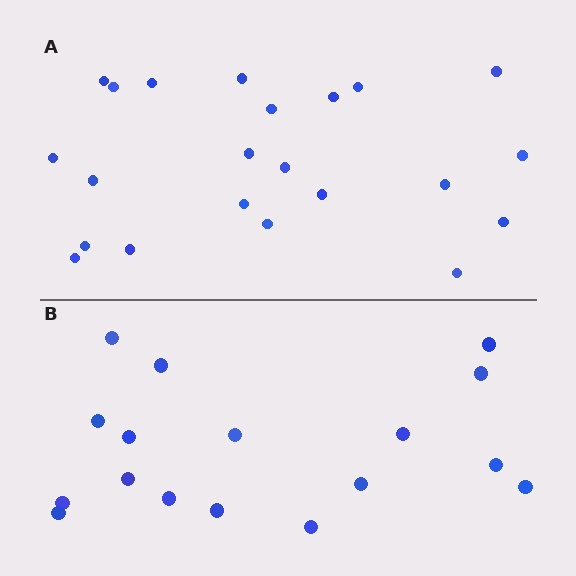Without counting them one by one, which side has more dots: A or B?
Region A (the top region) has more dots.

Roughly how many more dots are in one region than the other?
Region A has about 5 more dots than region B.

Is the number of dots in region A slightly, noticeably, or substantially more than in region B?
Region A has noticeably more, but not dramatically so. The ratio is roughly 1.3 to 1.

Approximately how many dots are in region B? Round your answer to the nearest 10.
About 20 dots. (The exact count is 17, which rounds to 20.)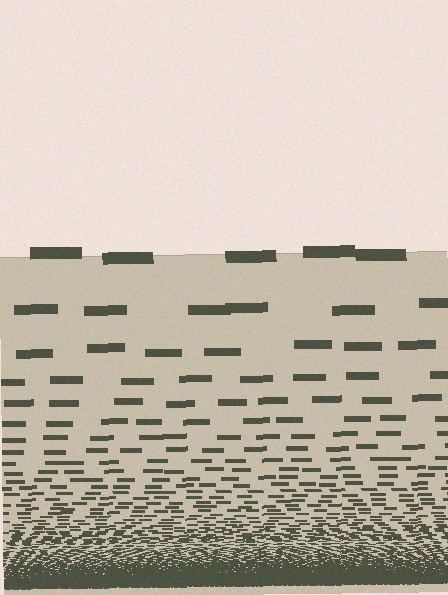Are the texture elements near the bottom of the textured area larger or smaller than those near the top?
Smaller. The gradient is inverted — elements near the bottom are smaller and denser.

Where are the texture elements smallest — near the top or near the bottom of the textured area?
Near the bottom.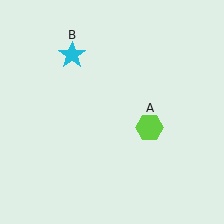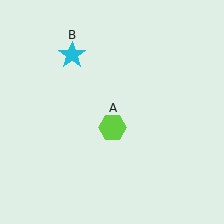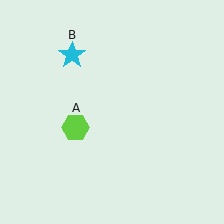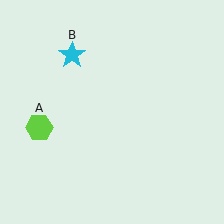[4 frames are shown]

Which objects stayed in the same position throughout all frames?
Cyan star (object B) remained stationary.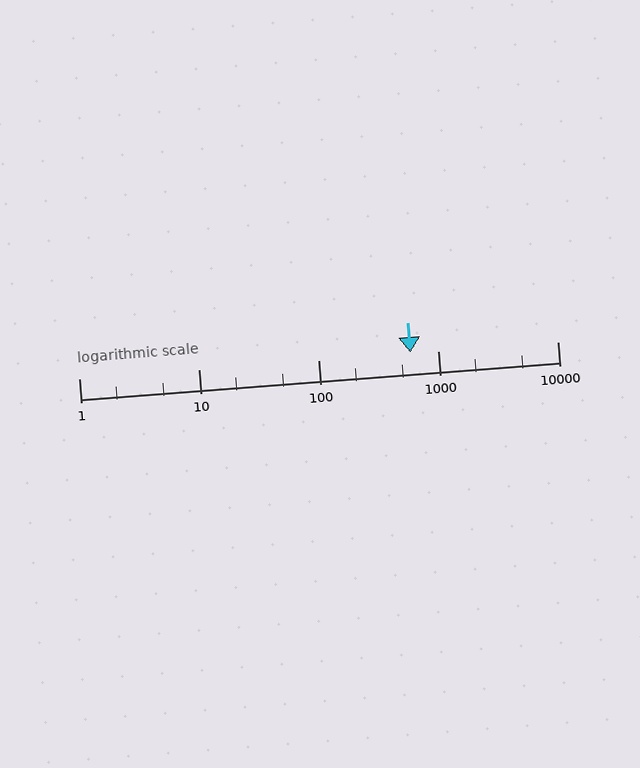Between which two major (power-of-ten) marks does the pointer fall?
The pointer is between 100 and 1000.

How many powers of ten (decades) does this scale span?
The scale spans 4 decades, from 1 to 10000.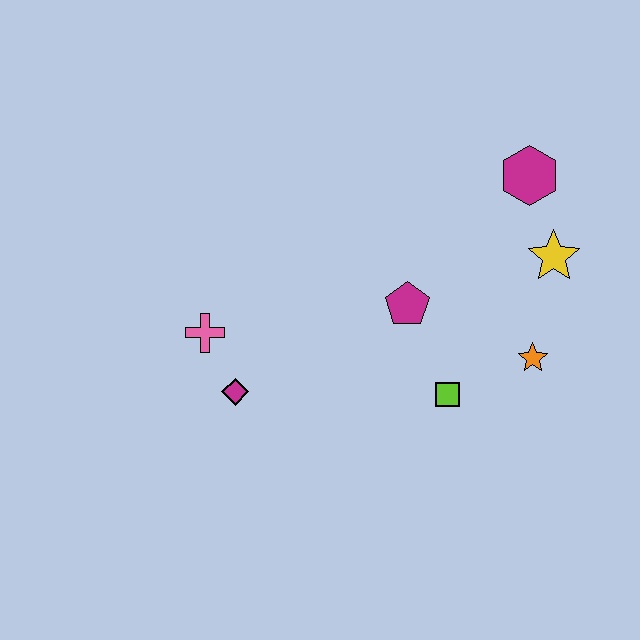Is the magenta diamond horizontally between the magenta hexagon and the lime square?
No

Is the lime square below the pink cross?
Yes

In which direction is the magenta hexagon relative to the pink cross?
The magenta hexagon is to the right of the pink cross.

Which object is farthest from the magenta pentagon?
The pink cross is farthest from the magenta pentagon.